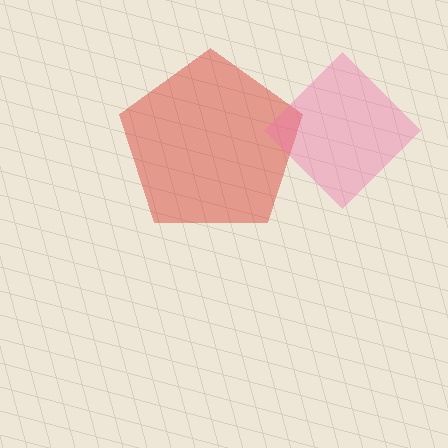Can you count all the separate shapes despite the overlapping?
Yes, there are 2 separate shapes.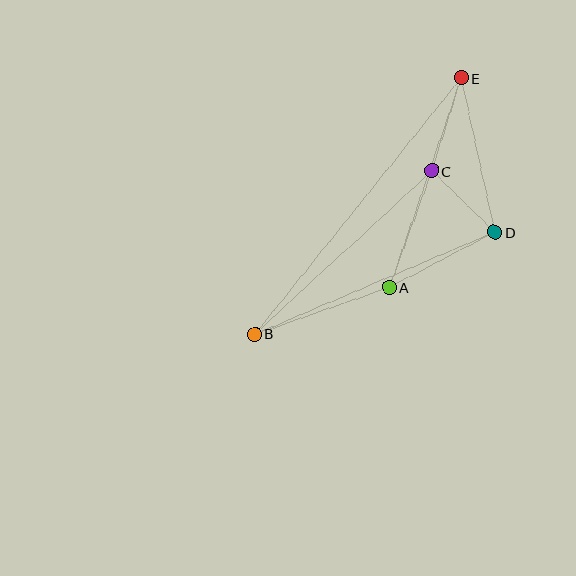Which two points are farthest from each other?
Points B and E are farthest from each other.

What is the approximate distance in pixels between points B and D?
The distance between B and D is approximately 261 pixels.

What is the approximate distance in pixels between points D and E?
The distance between D and E is approximately 158 pixels.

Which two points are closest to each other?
Points C and D are closest to each other.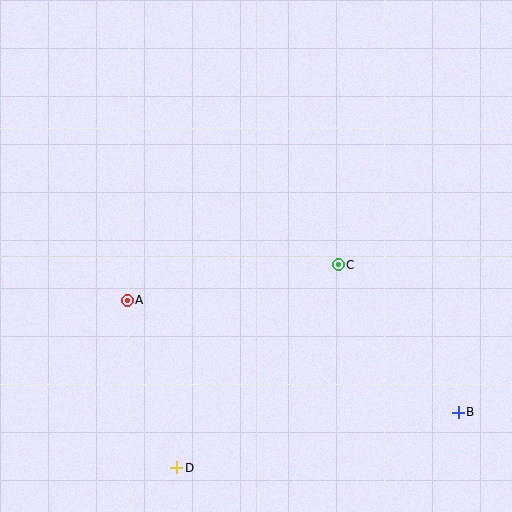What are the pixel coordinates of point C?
Point C is at (338, 265).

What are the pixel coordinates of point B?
Point B is at (458, 412).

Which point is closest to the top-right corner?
Point C is closest to the top-right corner.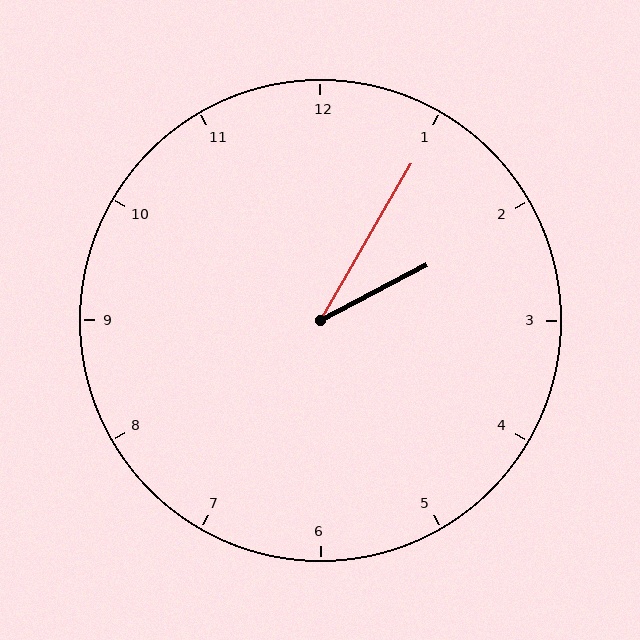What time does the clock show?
2:05.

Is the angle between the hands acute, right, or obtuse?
It is acute.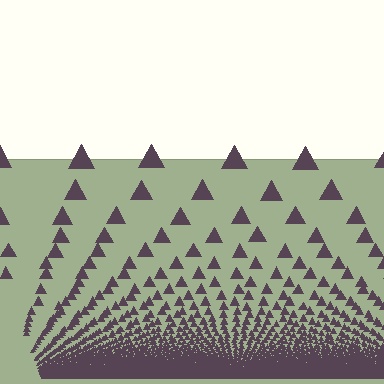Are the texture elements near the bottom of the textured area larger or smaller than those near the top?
Smaller. The gradient is inverted — elements near the bottom are smaller and denser.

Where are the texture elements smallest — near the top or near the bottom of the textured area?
Near the bottom.